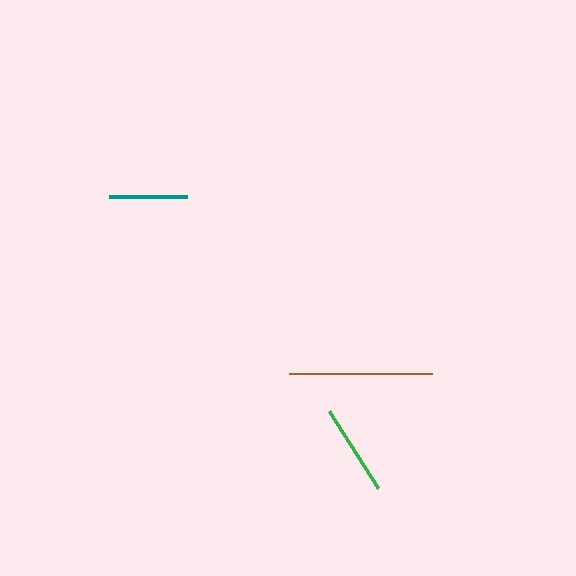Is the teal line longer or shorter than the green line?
The green line is longer than the teal line.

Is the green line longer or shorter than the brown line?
The brown line is longer than the green line.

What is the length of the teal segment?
The teal segment is approximately 78 pixels long.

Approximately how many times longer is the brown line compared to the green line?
The brown line is approximately 1.6 times the length of the green line.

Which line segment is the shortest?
The teal line is the shortest at approximately 78 pixels.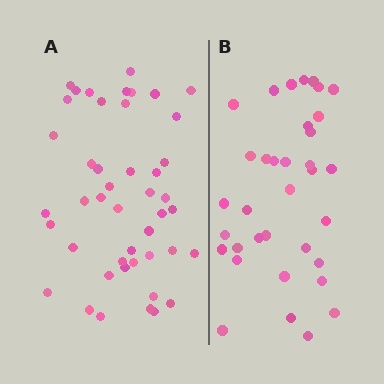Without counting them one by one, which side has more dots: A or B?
Region A (the left region) has more dots.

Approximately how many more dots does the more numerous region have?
Region A has roughly 10 or so more dots than region B.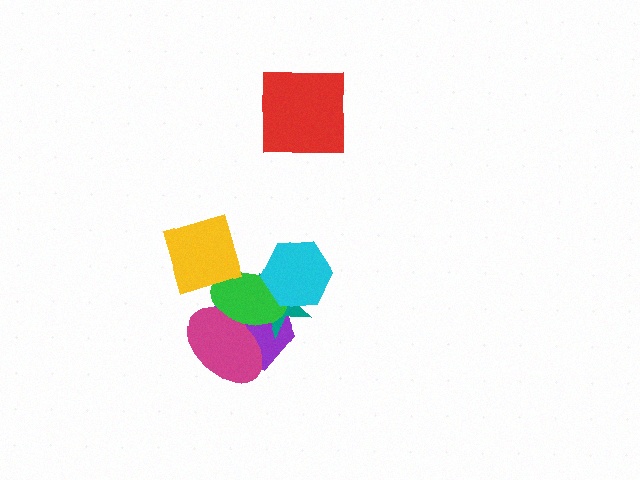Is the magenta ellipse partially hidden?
Yes, it is partially covered by another shape.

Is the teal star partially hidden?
Yes, it is partially covered by another shape.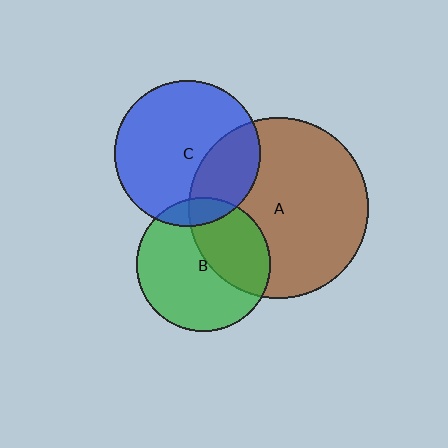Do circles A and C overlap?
Yes.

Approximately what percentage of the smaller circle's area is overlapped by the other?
Approximately 30%.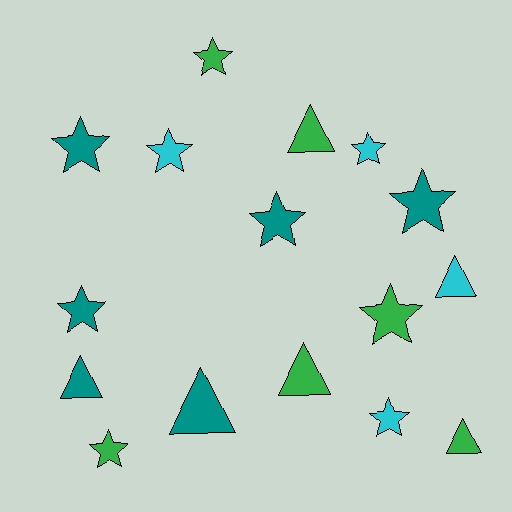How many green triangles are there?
There are 3 green triangles.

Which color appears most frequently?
Teal, with 6 objects.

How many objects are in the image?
There are 16 objects.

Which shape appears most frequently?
Star, with 10 objects.